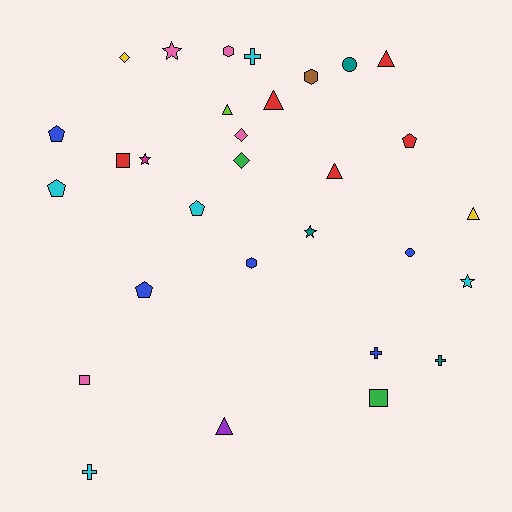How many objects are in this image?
There are 30 objects.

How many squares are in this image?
There are 3 squares.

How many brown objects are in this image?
There is 1 brown object.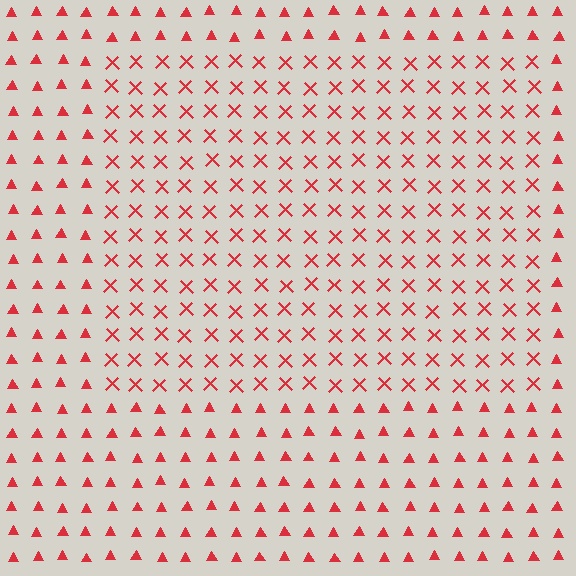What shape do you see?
I see a rectangle.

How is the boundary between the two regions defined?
The boundary is defined by a change in element shape: X marks inside vs. triangles outside. All elements share the same color and spacing.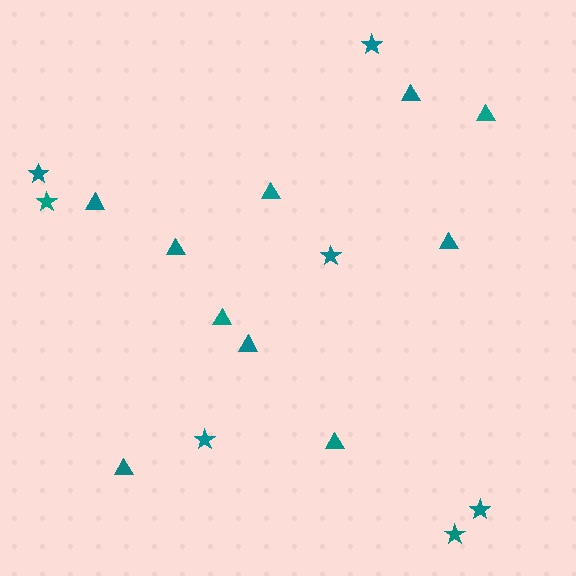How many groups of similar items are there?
There are 2 groups: one group of triangles (10) and one group of stars (7).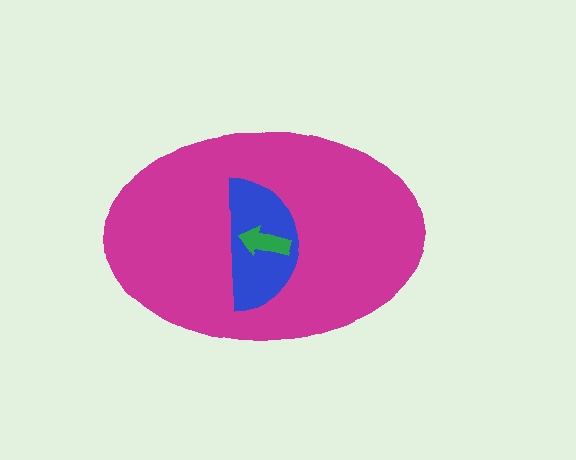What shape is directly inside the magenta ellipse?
The blue semicircle.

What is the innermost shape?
The green arrow.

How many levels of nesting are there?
3.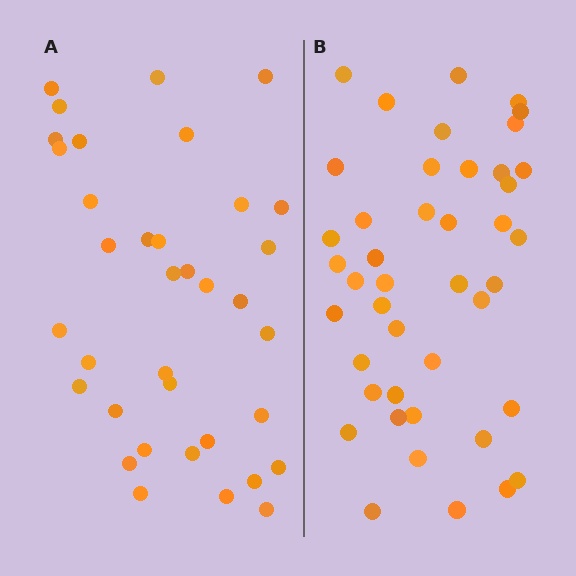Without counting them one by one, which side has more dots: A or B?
Region B (the right region) has more dots.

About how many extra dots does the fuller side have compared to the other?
Region B has roughly 8 or so more dots than region A.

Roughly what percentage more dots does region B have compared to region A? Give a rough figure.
About 20% more.